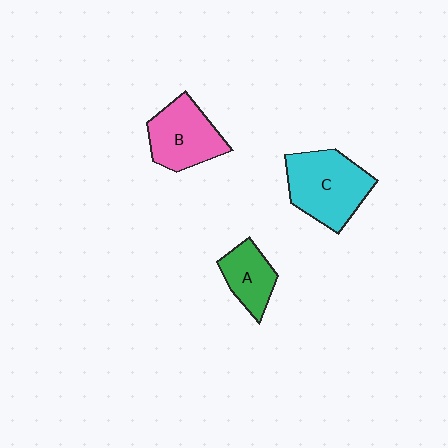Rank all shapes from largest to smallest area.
From largest to smallest: C (cyan), B (pink), A (green).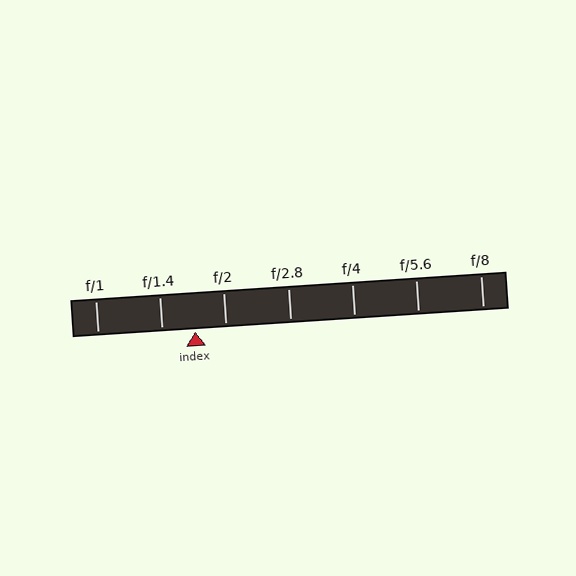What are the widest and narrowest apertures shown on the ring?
The widest aperture shown is f/1 and the narrowest is f/8.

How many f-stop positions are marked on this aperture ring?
There are 7 f-stop positions marked.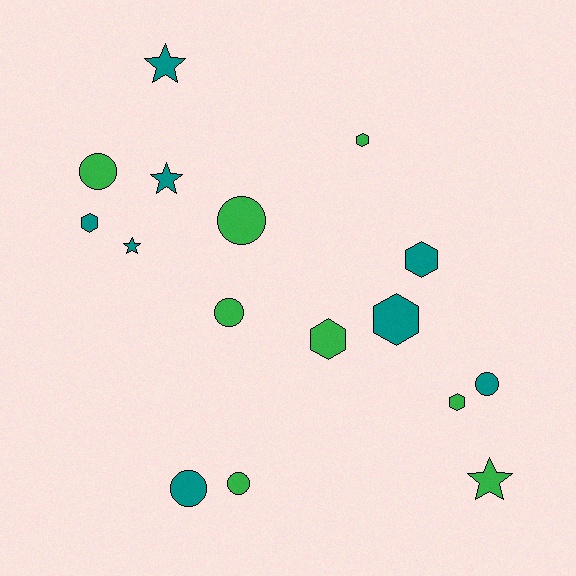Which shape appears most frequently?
Circle, with 6 objects.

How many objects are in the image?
There are 16 objects.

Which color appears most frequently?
Green, with 8 objects.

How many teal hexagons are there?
There are 3 teal hexagons.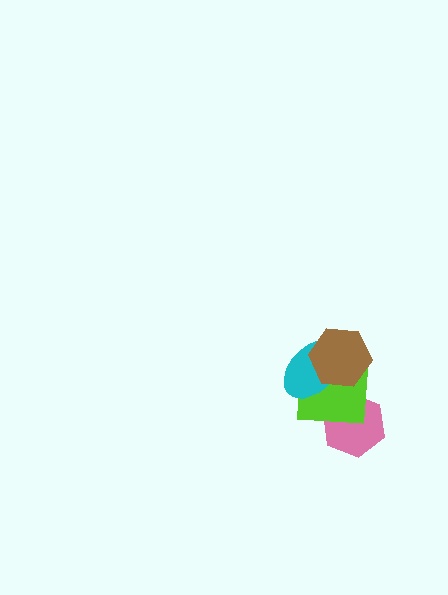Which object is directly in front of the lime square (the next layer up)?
The cyan ellipse is directly in front of the lime square.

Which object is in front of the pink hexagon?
The lime square is in front of the pink hexagon.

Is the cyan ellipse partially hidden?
Yes, it is partially covered by another shape.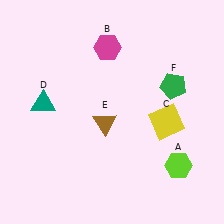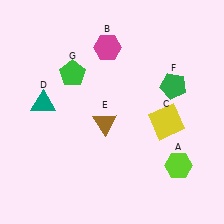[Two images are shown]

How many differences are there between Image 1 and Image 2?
There is 1 difference between the two images.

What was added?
A green pentagon (G) was added in Image 2.